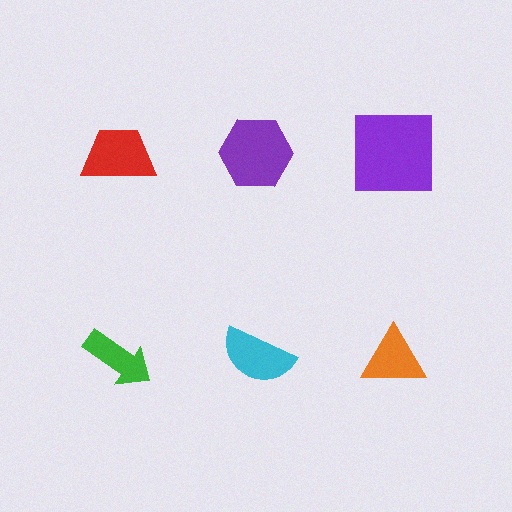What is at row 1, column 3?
A purple square.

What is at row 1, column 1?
A red trapezoid.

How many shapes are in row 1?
3 shapes.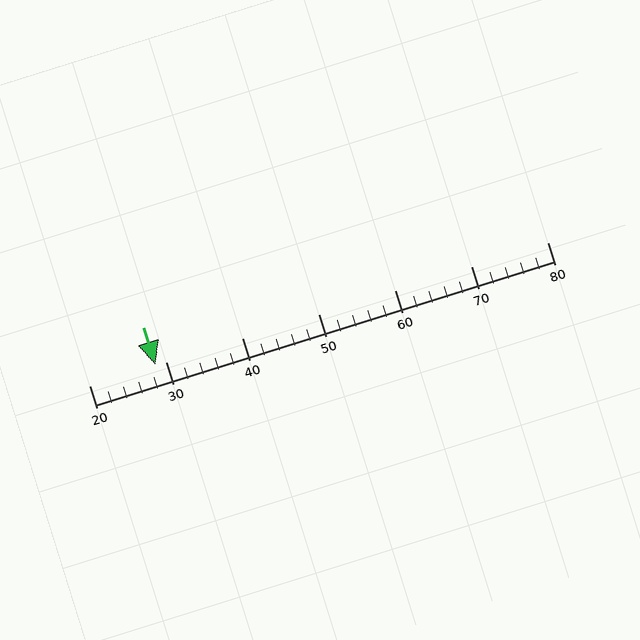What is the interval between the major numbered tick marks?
The major tick marks are spaced 10 units apart.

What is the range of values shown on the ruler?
The ruler shows values from 20 to 80.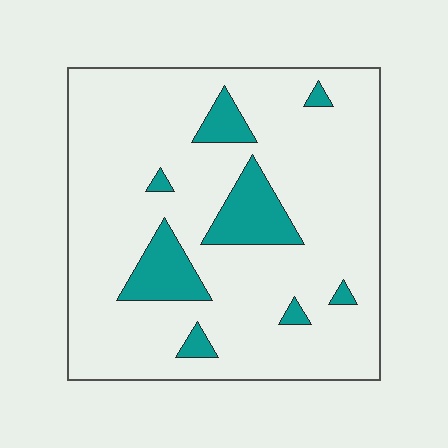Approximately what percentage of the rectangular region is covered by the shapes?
Approximately 15%.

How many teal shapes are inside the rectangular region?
8.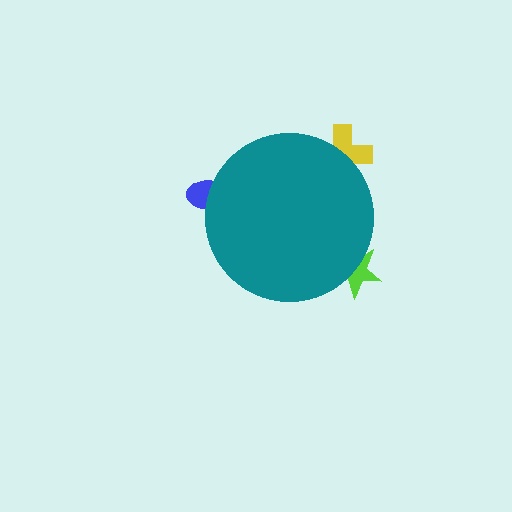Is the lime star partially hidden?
Yes, the lime star is partially hidden behind the teal circle.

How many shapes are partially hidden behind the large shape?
3 shapes are partially hidden.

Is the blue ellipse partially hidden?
Yes, the blue ellipse is partially hidden behind the teal circle.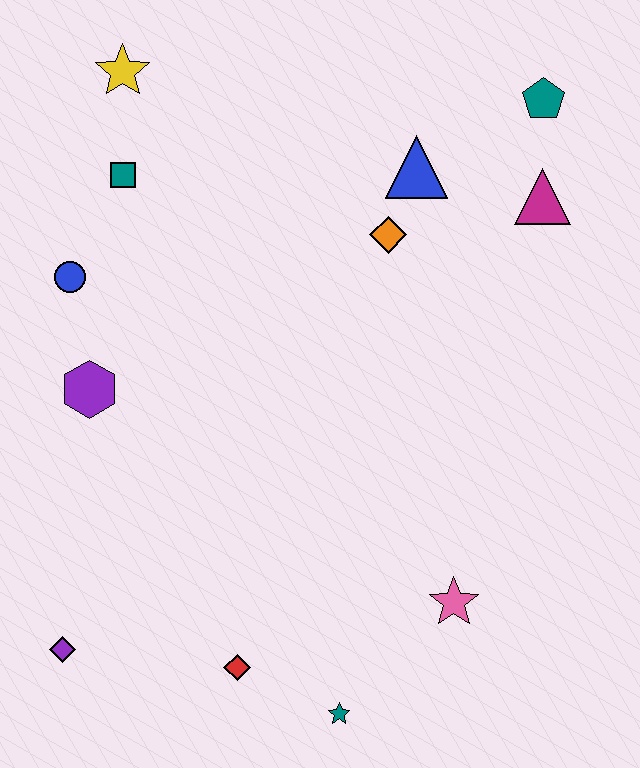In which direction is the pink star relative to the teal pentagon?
The pink star is below the teal pentagon.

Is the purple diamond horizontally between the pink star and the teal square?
No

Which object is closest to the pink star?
The teal star is closest to the pink star.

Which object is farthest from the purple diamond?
The teal pentagon is farthest from the purple diamond.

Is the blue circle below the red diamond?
No